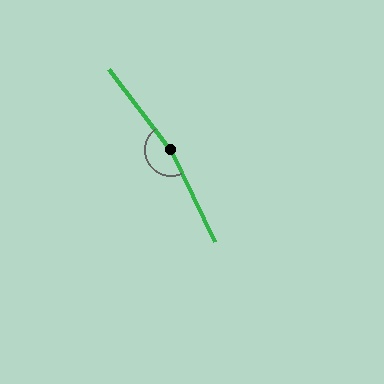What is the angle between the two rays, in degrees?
Approximately 168 degrees.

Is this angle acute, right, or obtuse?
It is obtuse.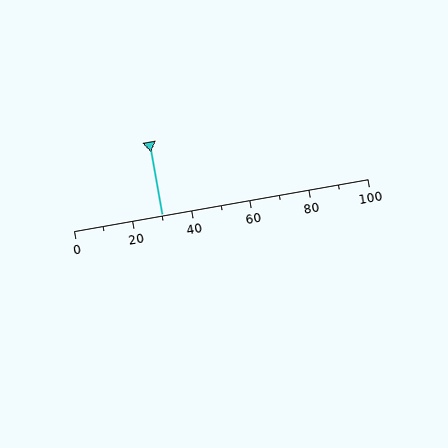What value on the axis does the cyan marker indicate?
The marker indicates approximately 30.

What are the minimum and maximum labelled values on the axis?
The axis runs from 0 to 100.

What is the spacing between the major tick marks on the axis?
The major ticks are spaced 20 apart.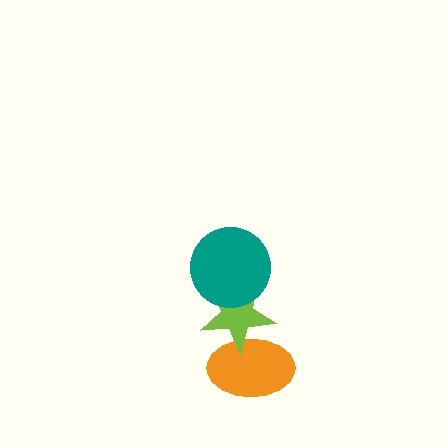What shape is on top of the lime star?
The teal circle is on top of the lime star.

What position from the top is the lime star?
The lime star is 2nd from the top.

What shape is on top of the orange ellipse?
The lime star is on top of the orange ellipse.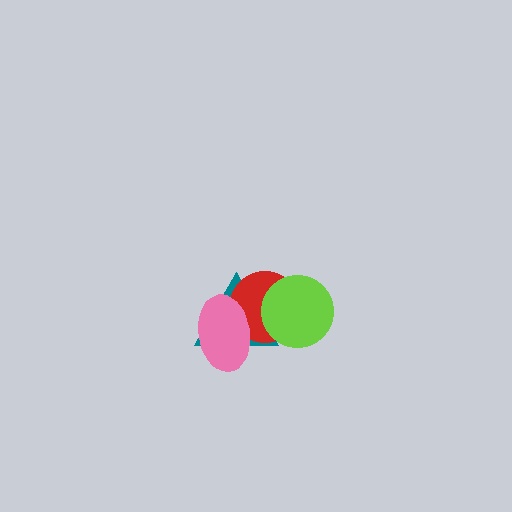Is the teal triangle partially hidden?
Yes, it is partially covered by another shape.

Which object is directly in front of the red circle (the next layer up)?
The pink ellipse is directly in front of the red circle.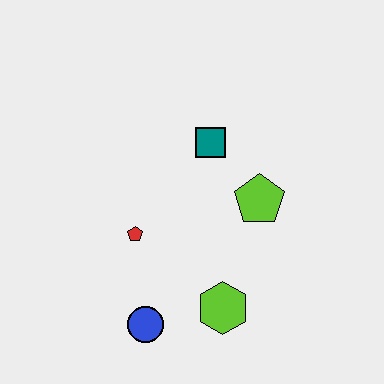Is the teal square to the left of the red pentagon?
No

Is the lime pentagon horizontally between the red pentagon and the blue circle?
No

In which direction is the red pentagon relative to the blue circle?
The red pentagon is above the blue circle.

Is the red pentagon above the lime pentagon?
No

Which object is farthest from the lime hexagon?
The teal square is farthest from the lime hexagon.